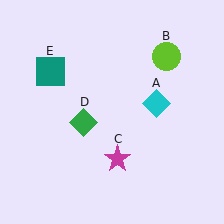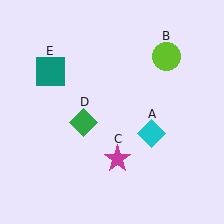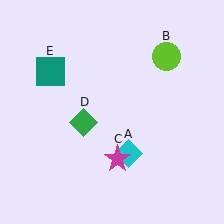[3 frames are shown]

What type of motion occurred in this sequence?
The cyan diamond (object A) rotated clockwise around the center of the scene.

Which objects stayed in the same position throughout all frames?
Lime circle (object B) and magenta star (object C) and green diamond (object D) and teal square (object E) remained stationary.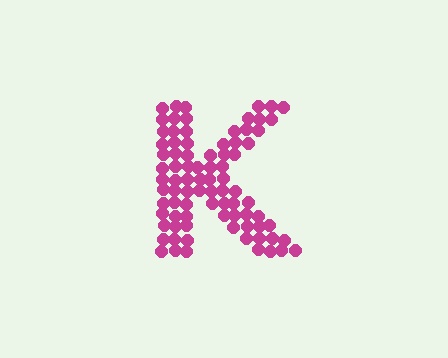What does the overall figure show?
The overall figure shows the letter K.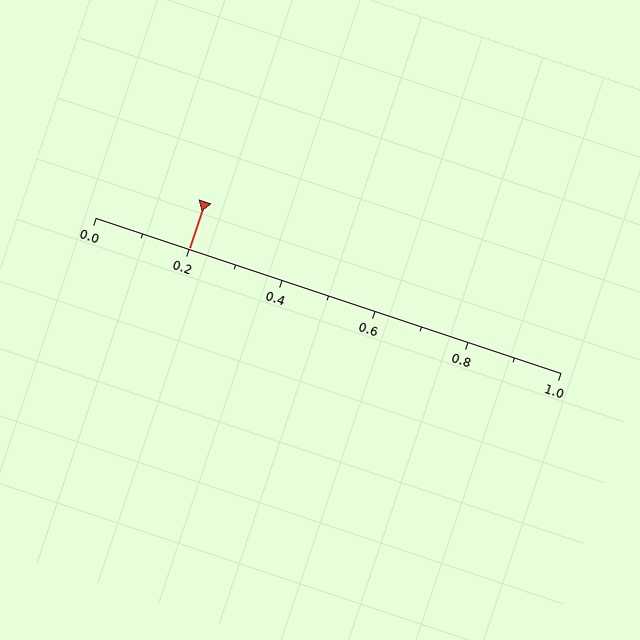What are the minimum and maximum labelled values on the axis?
The axis runs from 0.0 to 1.0.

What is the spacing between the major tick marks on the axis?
The major ticks are spaced 0.2 apart.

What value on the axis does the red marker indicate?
The marker indicates approximately 0.2.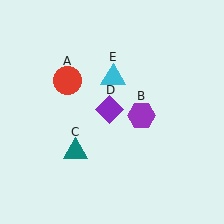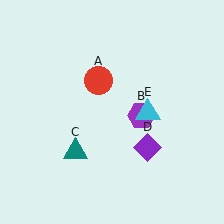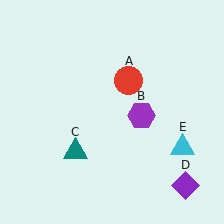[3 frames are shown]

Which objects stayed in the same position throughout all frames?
Purple hexagon (object B) and teal triangle (object C) remained stationary.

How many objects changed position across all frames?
3 objects changed position: red circle (object A), purple diamond (object D), cyan triangle (object E).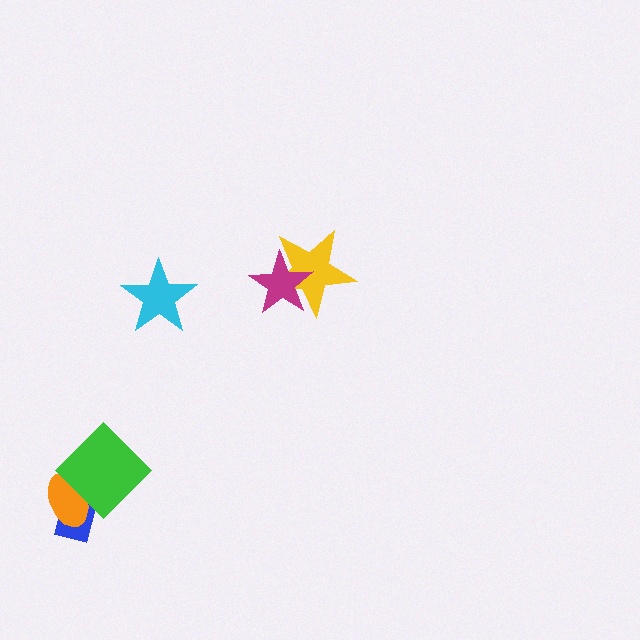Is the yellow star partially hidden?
Yes, it is partially covered by another shape.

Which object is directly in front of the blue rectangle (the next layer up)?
The orange ellipse is directly in front of the blue rectangle.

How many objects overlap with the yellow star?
1 object overlaps with the yellow star.